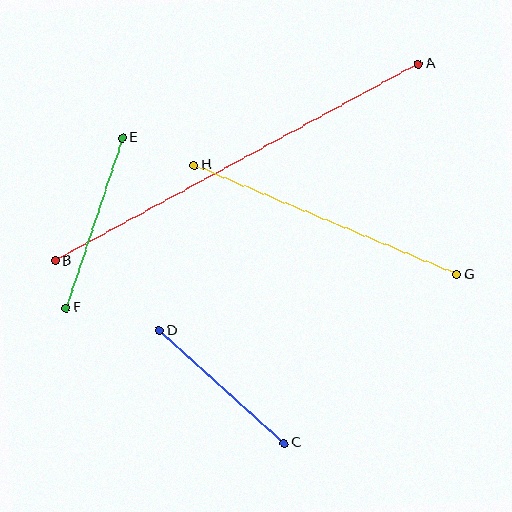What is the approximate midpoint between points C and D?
The midpoint is at approximately (222, 387) pixels.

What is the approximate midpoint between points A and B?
The midpoint is at approximately (237, 162) pixels.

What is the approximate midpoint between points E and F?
The midpoint is at approximately (94, 223) pixels.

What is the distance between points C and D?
The distance is approximately 168 pixels.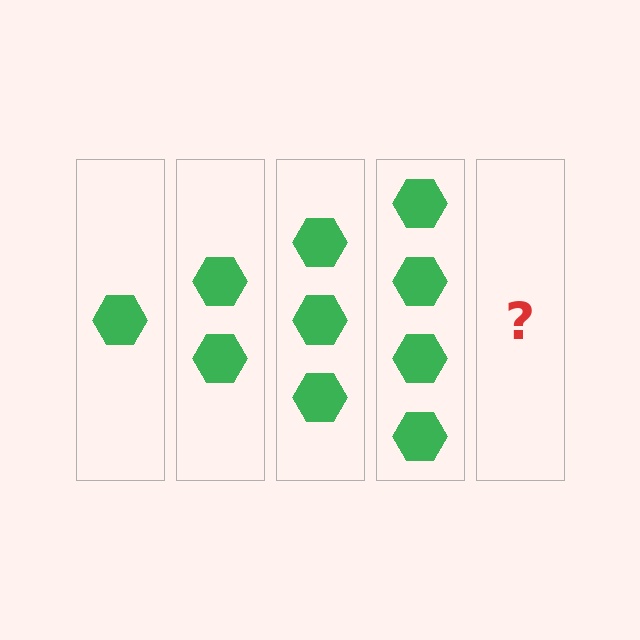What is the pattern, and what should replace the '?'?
The pattern is that each step adds one more hexagon. The '?' should be 5 hexagons.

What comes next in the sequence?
The next element should be 5 hexagons.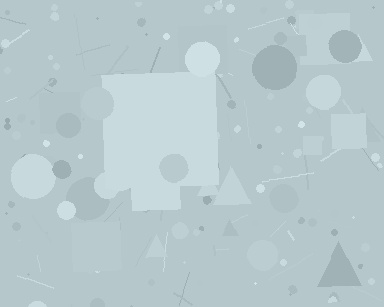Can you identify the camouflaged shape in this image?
The camouflaged shape is a square.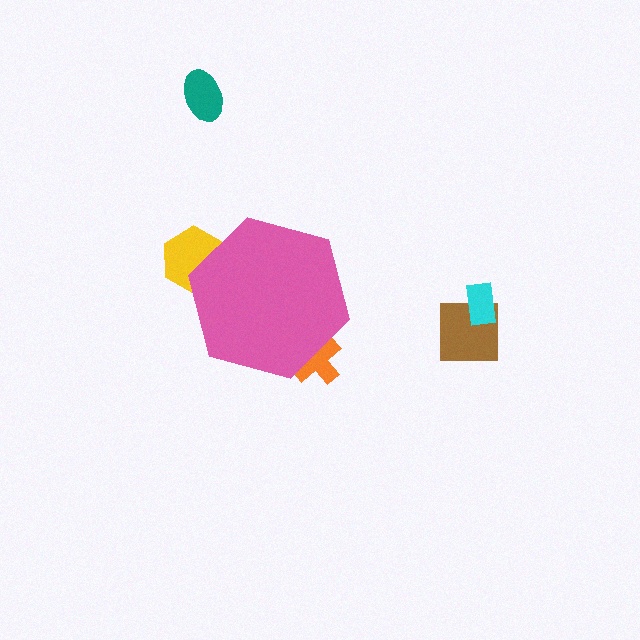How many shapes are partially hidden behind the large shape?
2 shapes are partially hidden.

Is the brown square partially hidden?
No, the brown square is fully visible.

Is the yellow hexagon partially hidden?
Yes, the yellow hexagon is partially hidden behind the pink hexagon.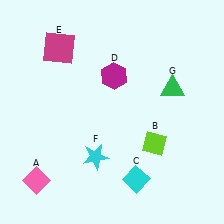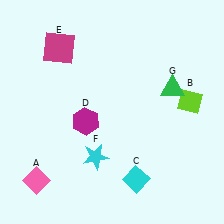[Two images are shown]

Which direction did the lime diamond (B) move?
The lime diamond (B) moved up.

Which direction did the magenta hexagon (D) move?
The magenta hexagon (D) moved down.